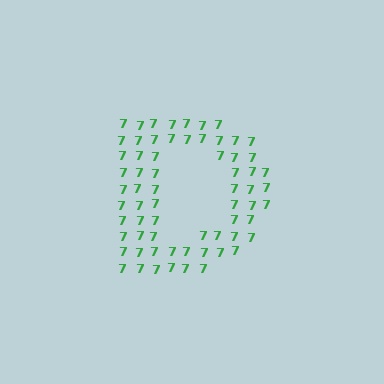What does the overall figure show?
The overall figure shows the letter D.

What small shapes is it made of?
It is made of small digit 7's.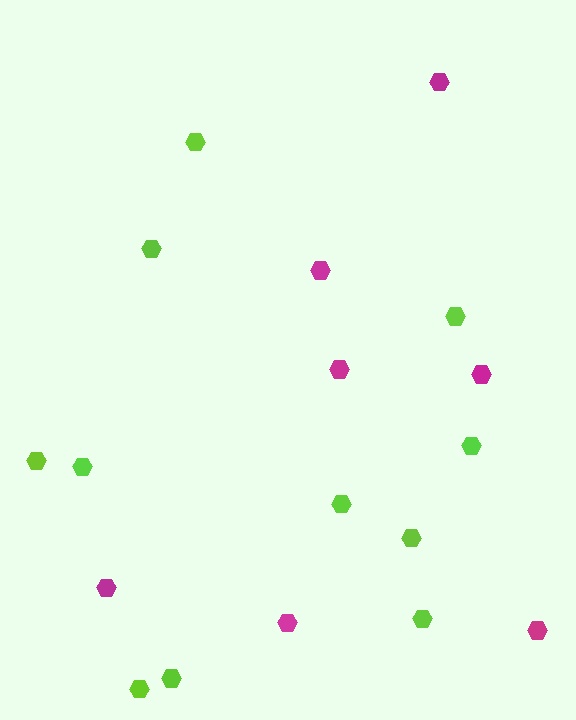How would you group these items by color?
There are 2 groups: one group of magenta hexagons (7) and one group of lime hexagons (11).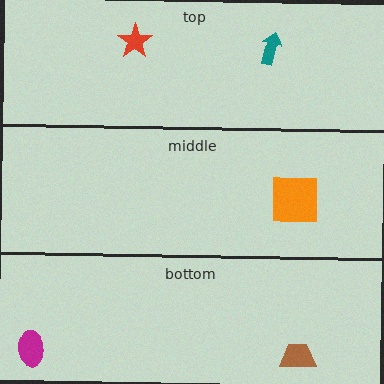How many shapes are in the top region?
2.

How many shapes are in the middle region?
1.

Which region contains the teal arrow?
The top region.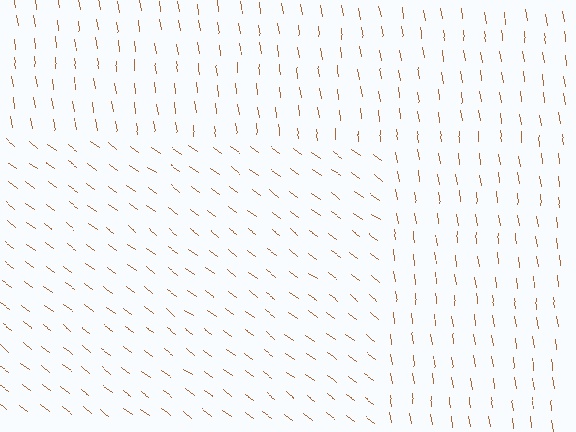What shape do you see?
I see a rectangle.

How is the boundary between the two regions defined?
The boundary is defined purely by a change in line orientation (approximately 45 degrees difference). All lines are the same color and thickness.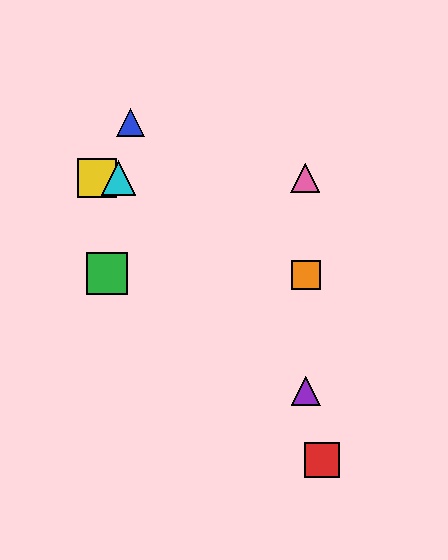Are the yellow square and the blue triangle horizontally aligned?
No, the yellow square is at y≈178 and the blue triangle is at y≈123.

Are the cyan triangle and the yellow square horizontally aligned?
Yes, both are at y≈178.